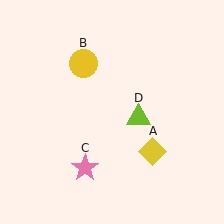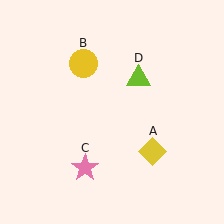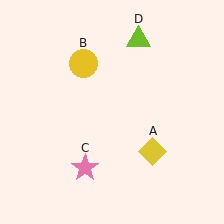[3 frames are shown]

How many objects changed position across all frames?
1 object changed position: lime triangle (object D).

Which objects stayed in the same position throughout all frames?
Yellow diamond (object A) and yellow circle (object B) and pink star (object C) remained stationary.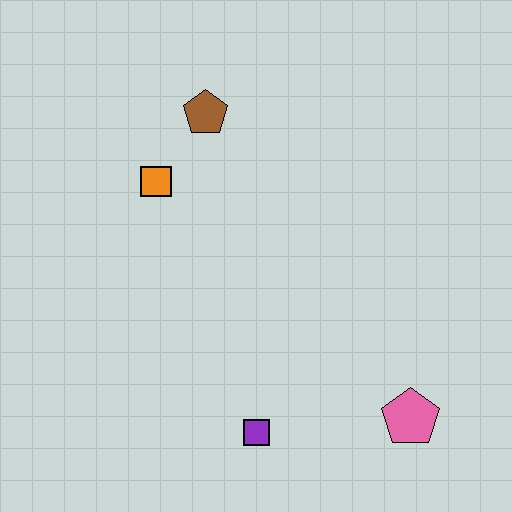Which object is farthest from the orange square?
The pink pentagon is farthest from the orange square.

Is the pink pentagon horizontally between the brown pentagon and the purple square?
No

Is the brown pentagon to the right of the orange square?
Yes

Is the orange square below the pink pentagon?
No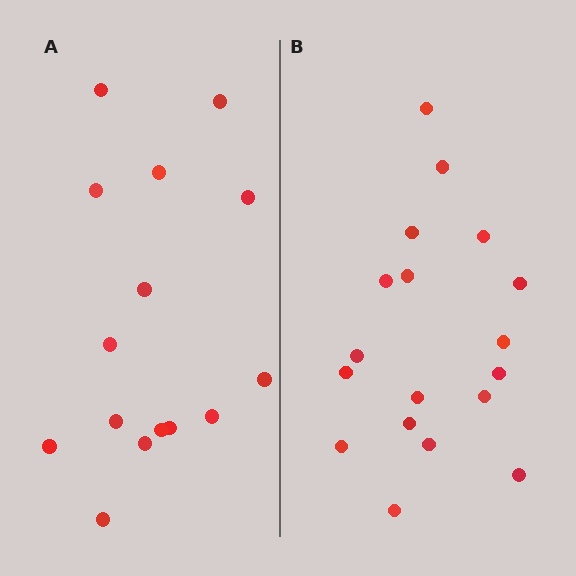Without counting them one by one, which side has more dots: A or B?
Region B (the right region) has more dots.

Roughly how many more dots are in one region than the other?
Region B has just a few more — roughly 2 or 3 more dots than region A.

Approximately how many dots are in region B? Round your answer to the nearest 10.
About 20 dots. (The exact count is 18, which rounds to 20.)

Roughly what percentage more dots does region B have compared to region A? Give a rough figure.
About 20% more.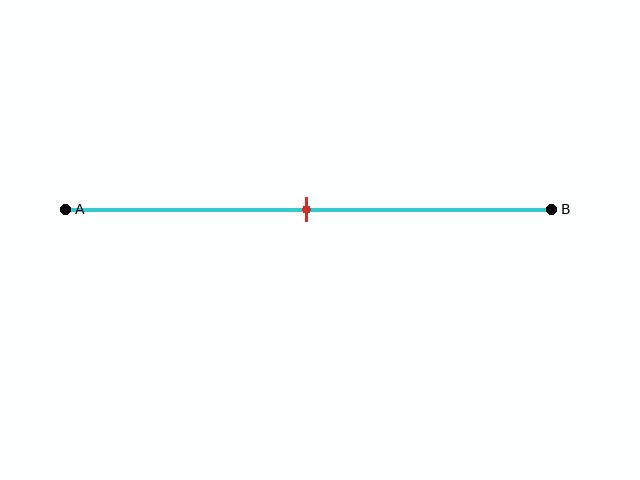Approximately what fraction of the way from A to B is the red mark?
The red mark is approximately 50% of the way from A to B.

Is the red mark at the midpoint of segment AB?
Yes, the mark is approximately at the midpoint.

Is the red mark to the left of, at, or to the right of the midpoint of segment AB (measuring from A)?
The red mark is approximately at the midpoint of segment AB.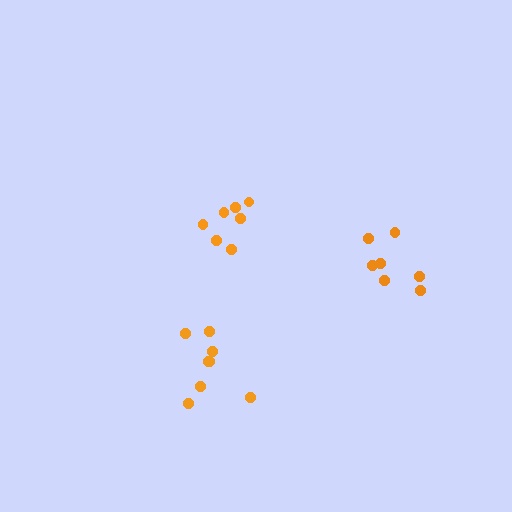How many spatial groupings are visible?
There are 3 spatial groupings.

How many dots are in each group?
Group 1: 7 dots, Group 2: 7 dots, Group 3: 8 dots (22 total).